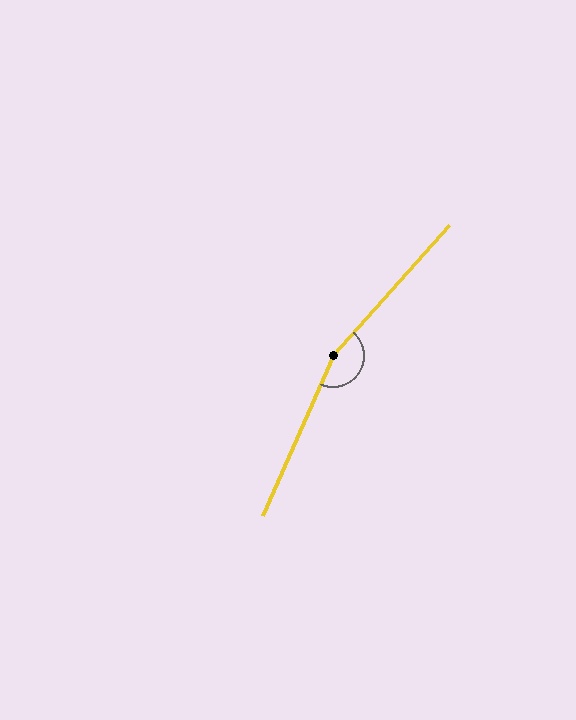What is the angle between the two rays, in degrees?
Approximately 162 degrees.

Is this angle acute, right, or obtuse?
It is obtuse.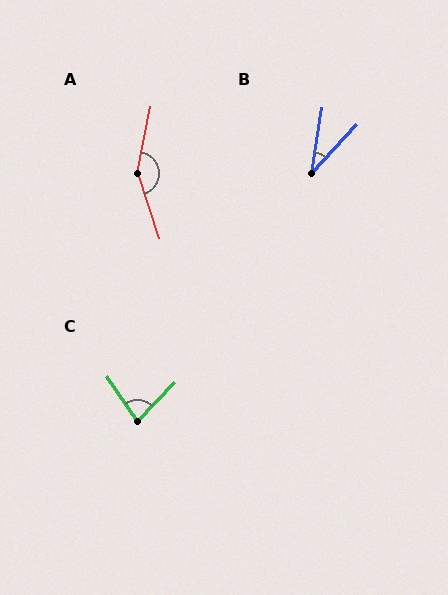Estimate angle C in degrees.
Approximately 78 degrees.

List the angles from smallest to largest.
B (33°), C (78°), A (150°).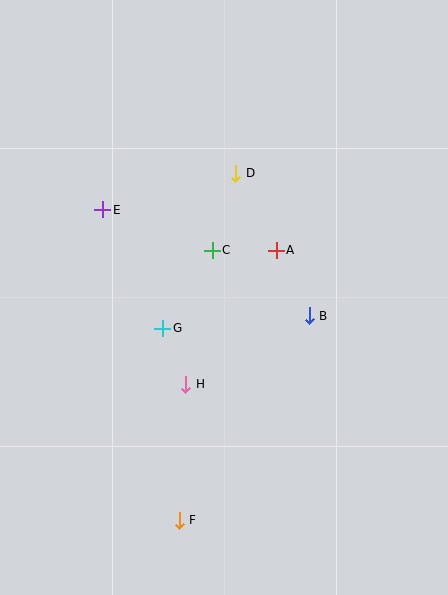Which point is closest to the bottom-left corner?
Point F is closest to the bottom-left corner.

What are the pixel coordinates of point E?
Point E is at (103, 210).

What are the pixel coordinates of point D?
Point D is at (236, 173).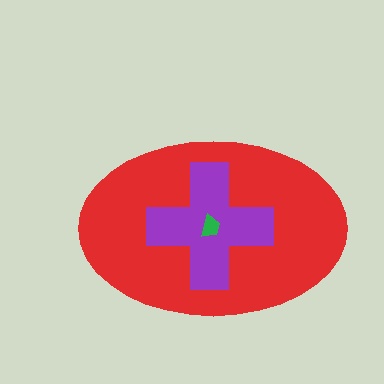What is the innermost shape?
The green trapezoid.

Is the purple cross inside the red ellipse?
Yes.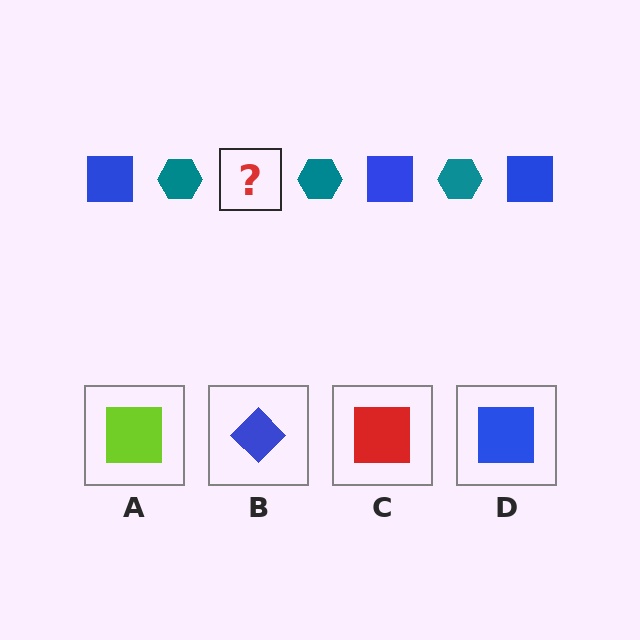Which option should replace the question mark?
Option D.